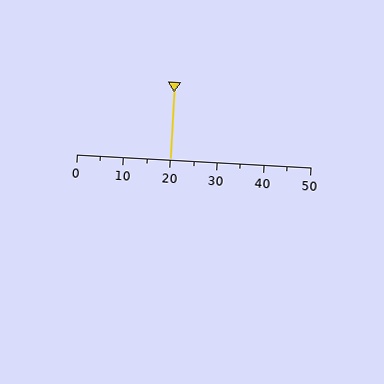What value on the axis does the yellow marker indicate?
The marker indicates approximately 20.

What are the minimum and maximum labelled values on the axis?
The axis runs from 0 to 50.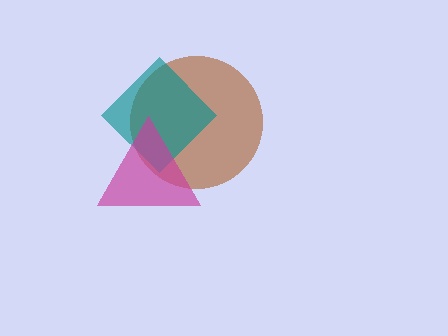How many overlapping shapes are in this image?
There are 3 overlapping shapes in the image.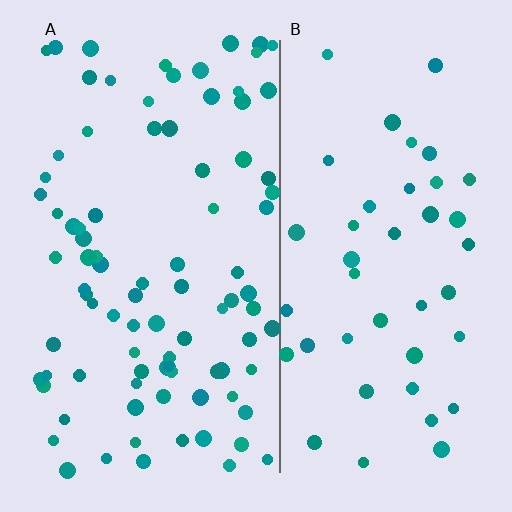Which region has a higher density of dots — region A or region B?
A (the left).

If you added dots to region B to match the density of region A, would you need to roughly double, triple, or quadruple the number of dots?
Approximately double.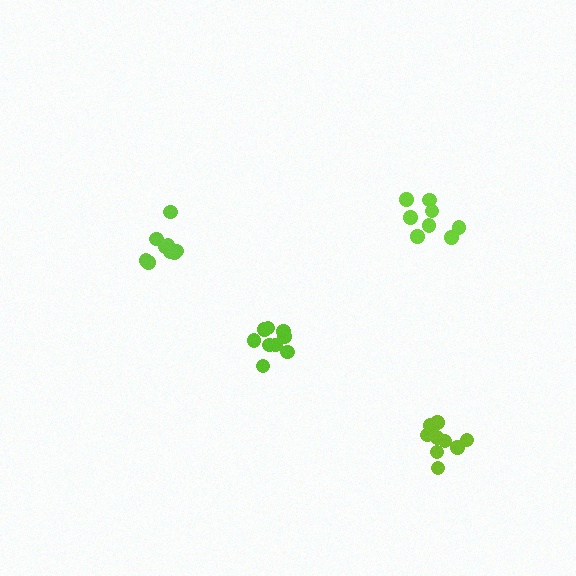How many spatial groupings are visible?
There are 4 spatial groupings.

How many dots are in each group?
Group 1: 9 dots, Group 2: 9 dots, Group 3: 9 dots, Group 4: 8 dots (35 total).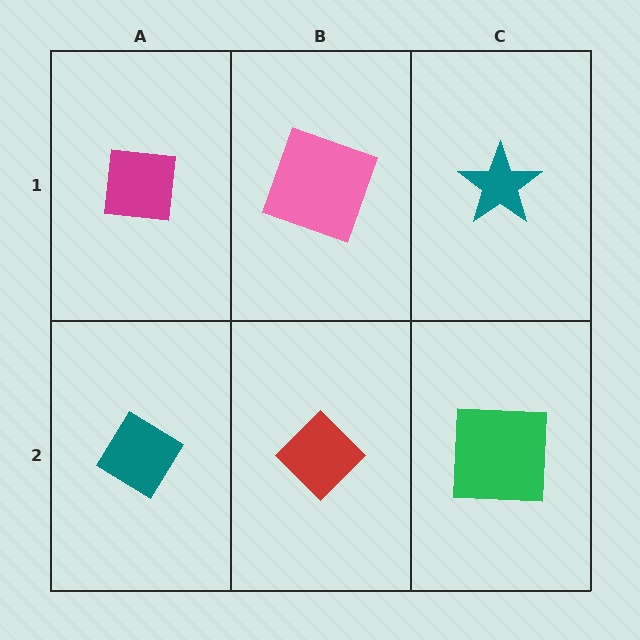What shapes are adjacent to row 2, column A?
A magenta square (row 1, column A), a red diamond (row 2, column B).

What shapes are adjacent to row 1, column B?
A red diamond (row 2, column B), a magenta square (row 1, column A), a teal star (row 1, column C).